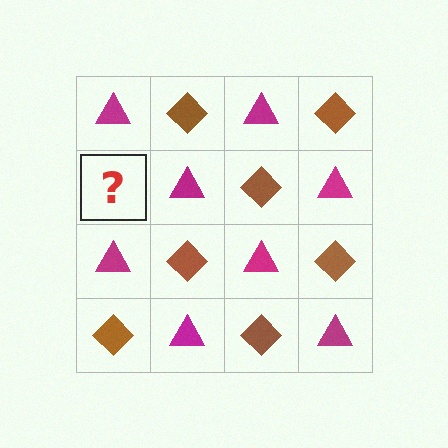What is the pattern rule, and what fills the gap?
The rule is that it alternates magenta triangle and brown diamond in a checkerboard pattern. The gap should be filled with a brown diamond.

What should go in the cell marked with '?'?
The missing cell should contain a brown diamond.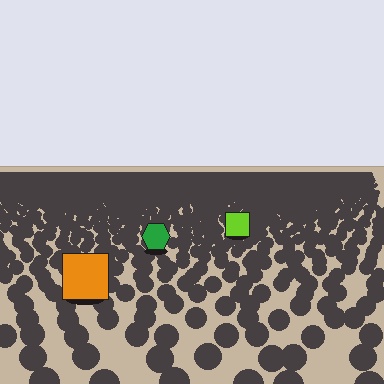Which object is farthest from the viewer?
The lime square is farthest from the viewer. It appears smaller and the ground texture around it is denser.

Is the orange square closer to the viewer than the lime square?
Yes. The orange square is closer — you can tell from the texture gradient: the ground texture is coarser near it.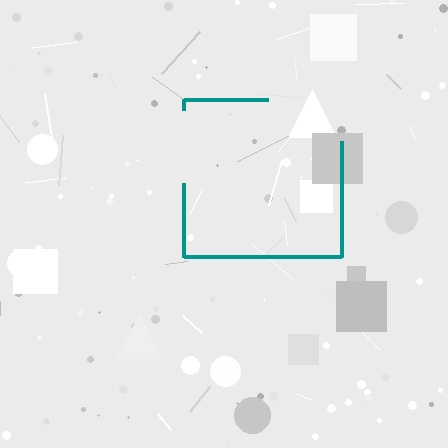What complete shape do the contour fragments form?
The contour fragments form a square.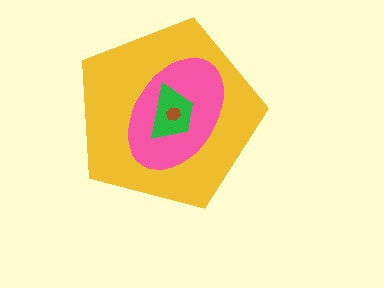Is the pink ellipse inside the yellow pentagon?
Yes.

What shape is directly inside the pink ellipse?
The green trapezoid.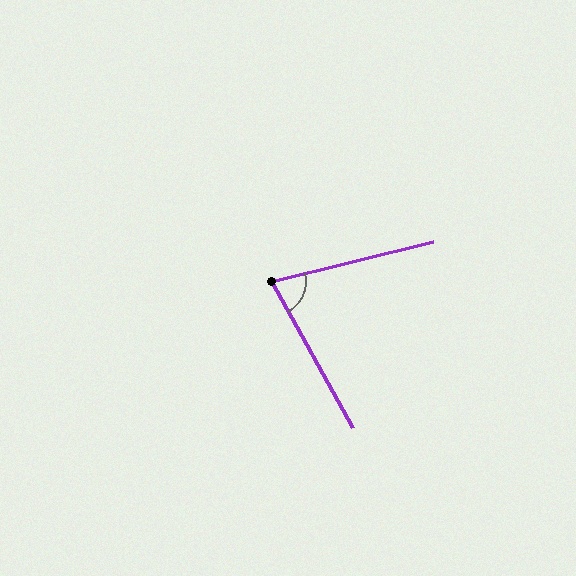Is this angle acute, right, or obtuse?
It is acute.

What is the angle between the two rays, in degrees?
Approximately 75 degrees.